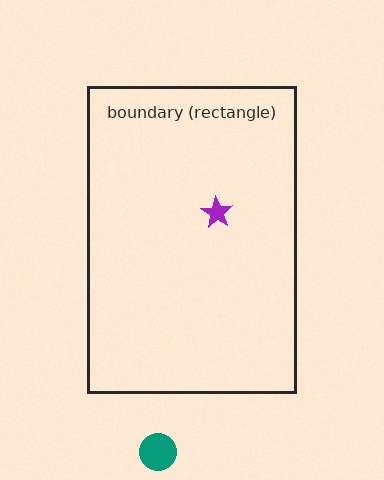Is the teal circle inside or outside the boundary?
Outside.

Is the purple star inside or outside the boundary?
Inside.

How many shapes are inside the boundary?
1 inside, 1 outside.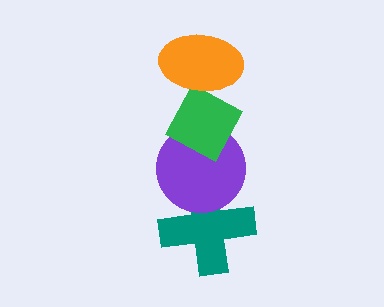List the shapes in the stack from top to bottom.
From top to bottom: the orange ellipse, the green diamond, the purple circle, the teal cross.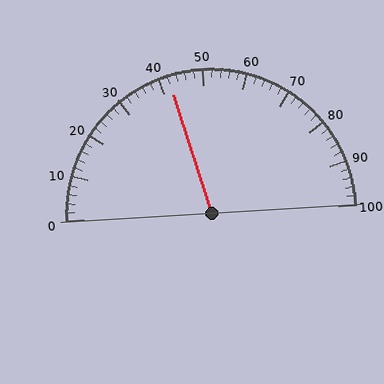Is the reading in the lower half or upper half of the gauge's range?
The reading is in the lower half of the range (0 to 100).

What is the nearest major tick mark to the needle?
The nearest major tick mark is 40.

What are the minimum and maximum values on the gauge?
The gauge ranges from 0 to 100.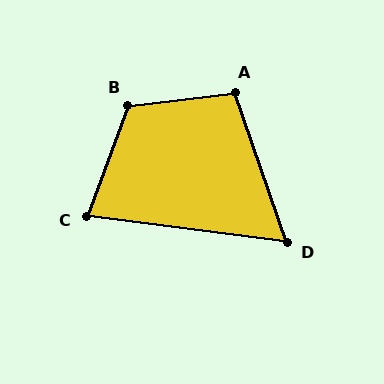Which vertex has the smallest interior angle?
D, at approximately 63 degrees.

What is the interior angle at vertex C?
Approximately 77 degrees (acute).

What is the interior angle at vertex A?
Approximately 103 degrees (obtuse).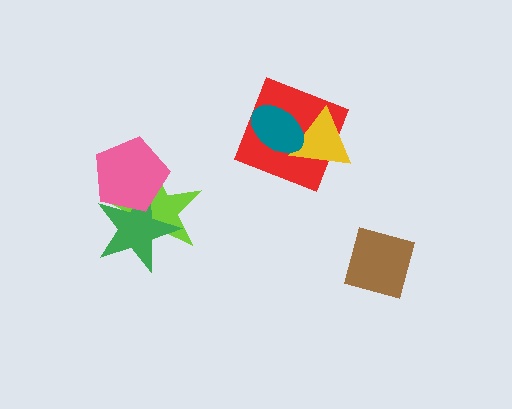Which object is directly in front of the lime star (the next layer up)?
The green star is directly in front of the lime star.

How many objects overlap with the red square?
2 objects overlap with the red square.